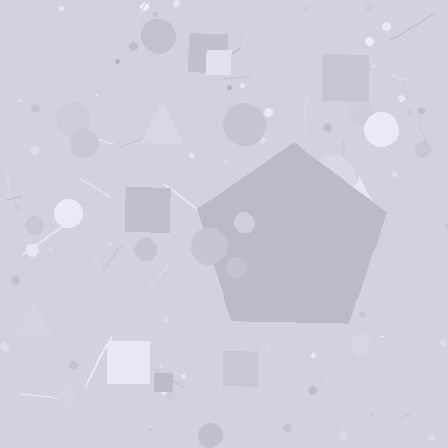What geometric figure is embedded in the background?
A pentagon is embedded in the background.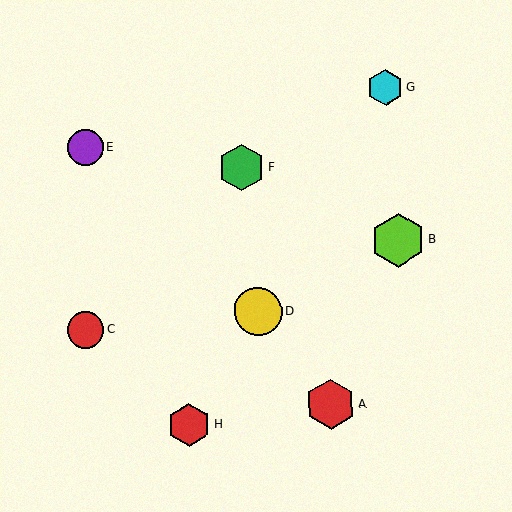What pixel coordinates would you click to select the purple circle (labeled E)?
Click at (85, 147) to select the purple circle E.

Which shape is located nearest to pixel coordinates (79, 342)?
The red circle (labeled C) at (85, 330) is nearest to that location.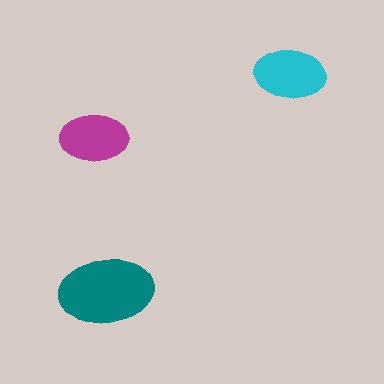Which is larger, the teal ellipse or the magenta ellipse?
The teal one.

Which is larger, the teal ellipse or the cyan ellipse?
The teal one.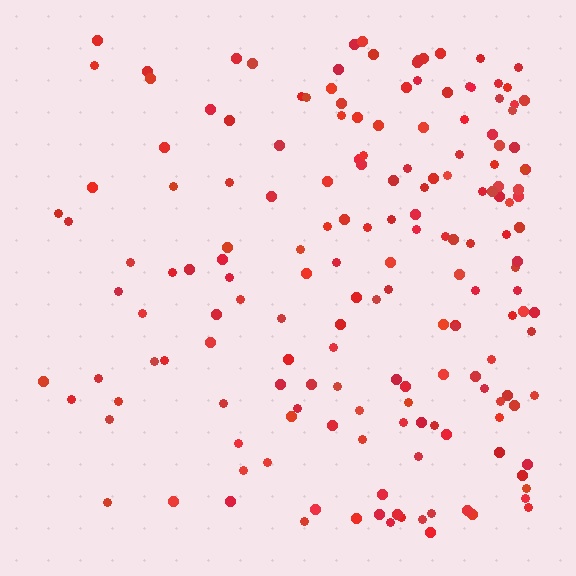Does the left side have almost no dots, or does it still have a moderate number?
Still a moderate number, just noticeably fewer than the right.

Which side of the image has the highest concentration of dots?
The right.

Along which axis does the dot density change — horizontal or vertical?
Horizontal.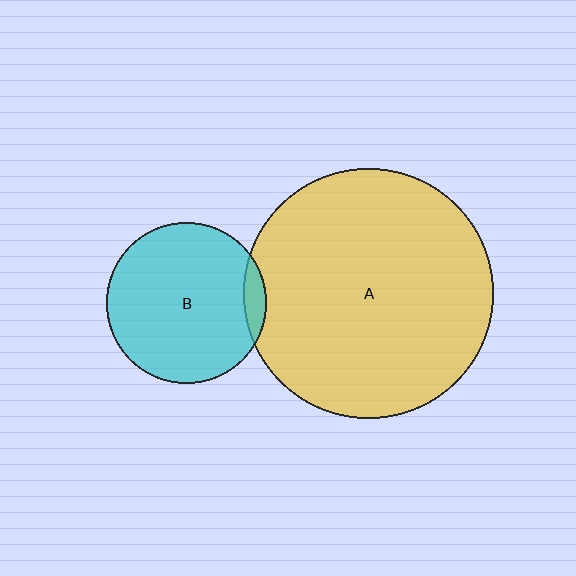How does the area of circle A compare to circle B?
Approximately 2.4 times.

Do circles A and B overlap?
Yes.